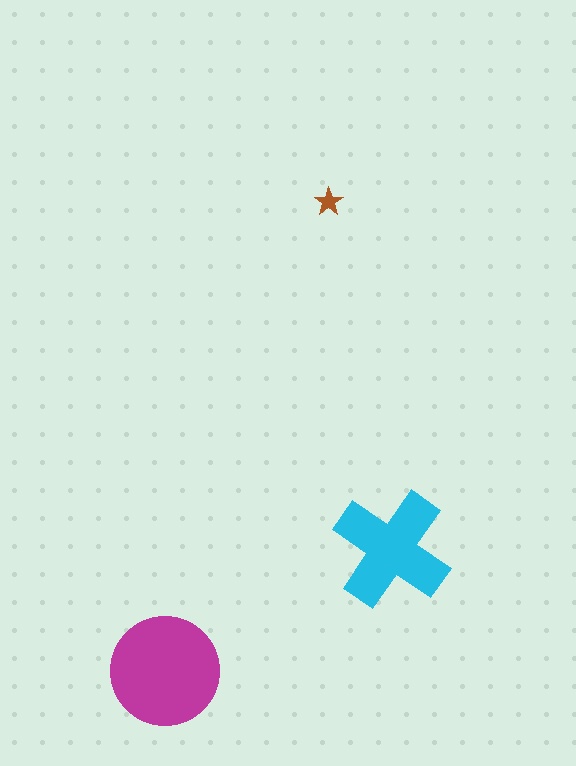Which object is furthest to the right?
The cyan cross is rightmost.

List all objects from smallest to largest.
The brown star, the cyan cross, the magenta circle.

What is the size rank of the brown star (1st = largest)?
3rd.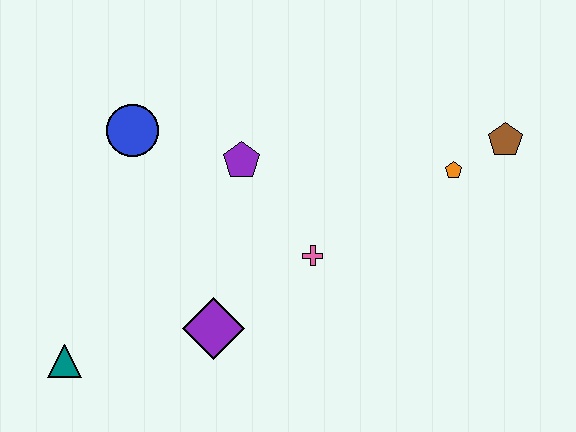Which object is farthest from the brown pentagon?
The teal triangle is farthest from the brown pentagon.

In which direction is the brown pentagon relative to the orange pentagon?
The brown pentagon is to the right of the orange pentagon.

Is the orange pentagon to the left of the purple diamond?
No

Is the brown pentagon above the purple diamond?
Yes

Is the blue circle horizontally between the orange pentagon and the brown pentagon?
No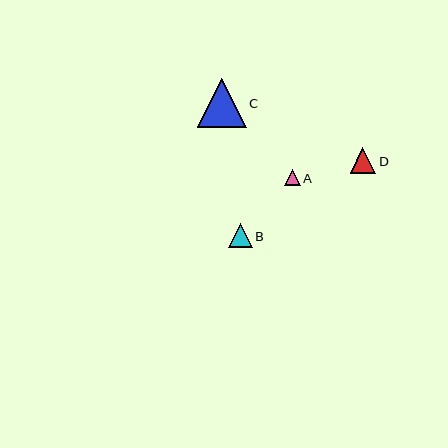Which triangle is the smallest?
Triangle A is the smallest with a size of approximately 16 pixels.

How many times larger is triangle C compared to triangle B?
Triangle C is approximately 2.0 times the size of triangle B.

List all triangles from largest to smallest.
From largest to smallest: C, D, B, A.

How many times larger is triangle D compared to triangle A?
Triangle D is approximately 1.6 times the size of triangle A.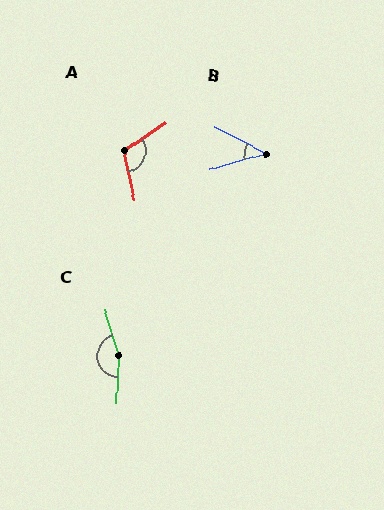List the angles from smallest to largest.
B (44°), A (111°), C (160°).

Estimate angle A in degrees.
Approximately 111 degrees.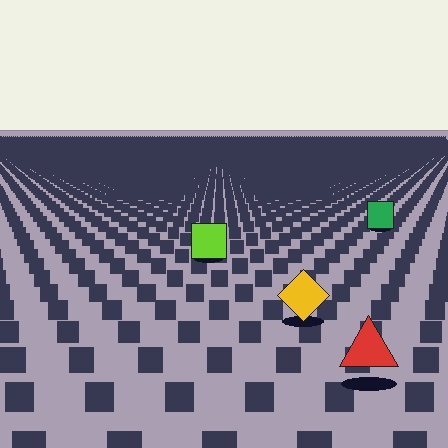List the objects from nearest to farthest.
From nearest to farthest: the red triangle, the yellow diamond, the lime square, the green square.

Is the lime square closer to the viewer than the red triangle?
No. The red triangle is closer — you can tell from the texture gradient: the ground texture is coarser near it.